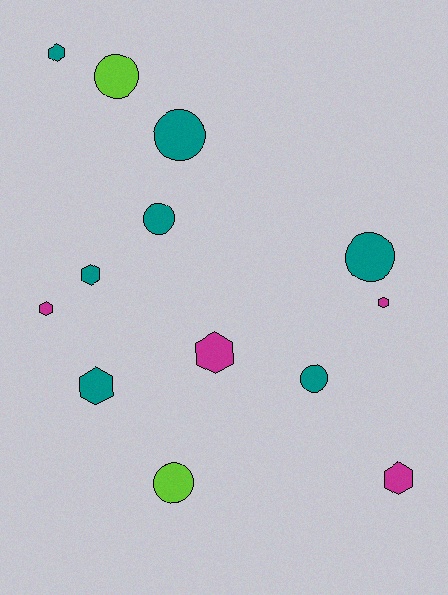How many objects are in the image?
There are 13 objects.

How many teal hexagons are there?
There are 3 teal hexagons.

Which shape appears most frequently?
Hexagon, with 7 objects.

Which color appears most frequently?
Teal, with 7 objects.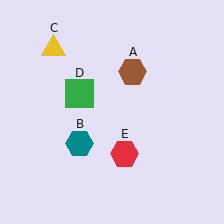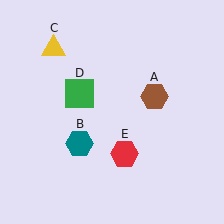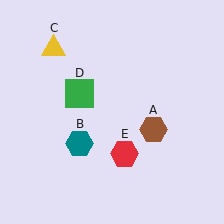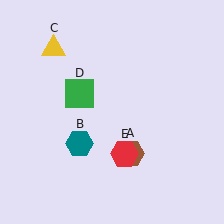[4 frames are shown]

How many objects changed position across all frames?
1 object changed position: brown hexagon (object A).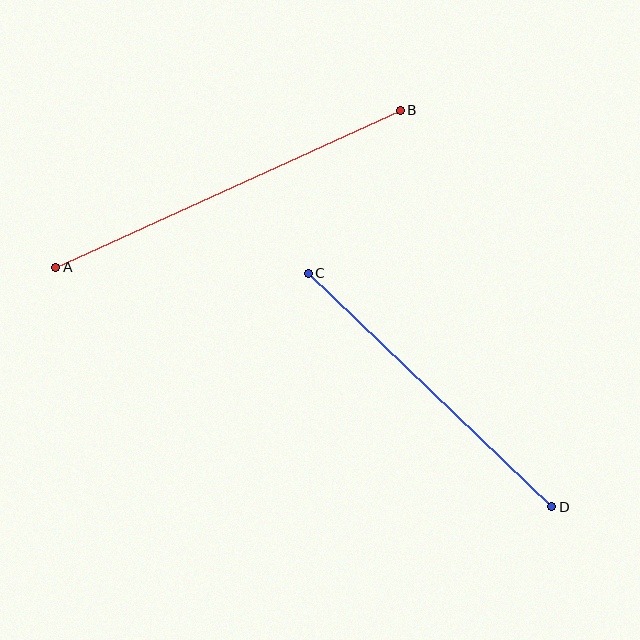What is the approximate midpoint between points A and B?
The midpoint is at approximately (228, 189) pixels.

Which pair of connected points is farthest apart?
Points A and B are farthest apart.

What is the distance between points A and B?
The distance is approximately 379 pixels.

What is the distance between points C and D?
The distance is approximately 337 pixels.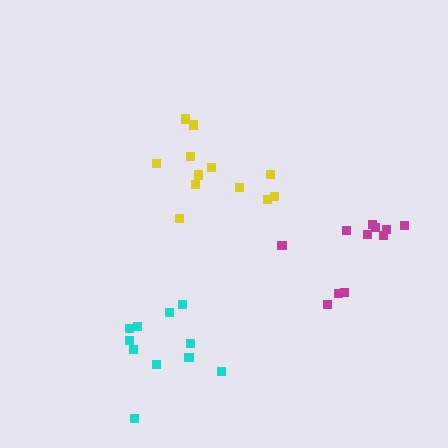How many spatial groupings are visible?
There are 3 spatial groupings.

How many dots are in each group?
Group 1: 11 dots, Group 2: 11 dots, Group 3: 12 dots (34 total).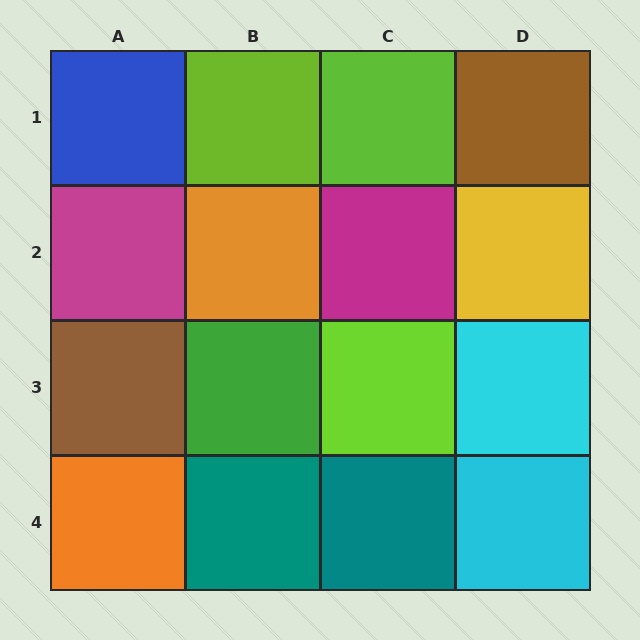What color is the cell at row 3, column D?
Cyan.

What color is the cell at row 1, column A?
Blue.